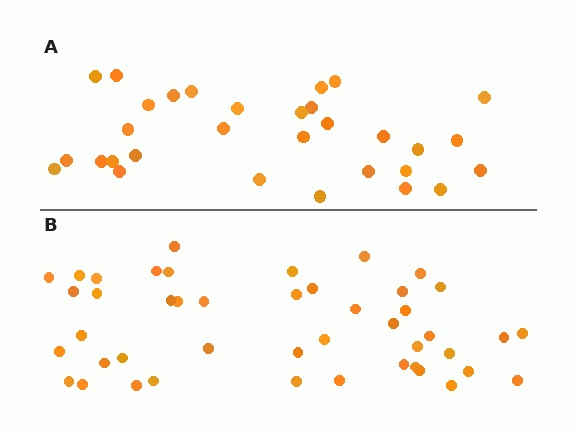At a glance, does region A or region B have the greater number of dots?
Region B (the bottom region) has more dots.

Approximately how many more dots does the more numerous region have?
Region B has approximately 15 more dots than region A.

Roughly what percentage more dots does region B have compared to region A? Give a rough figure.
About 45% more.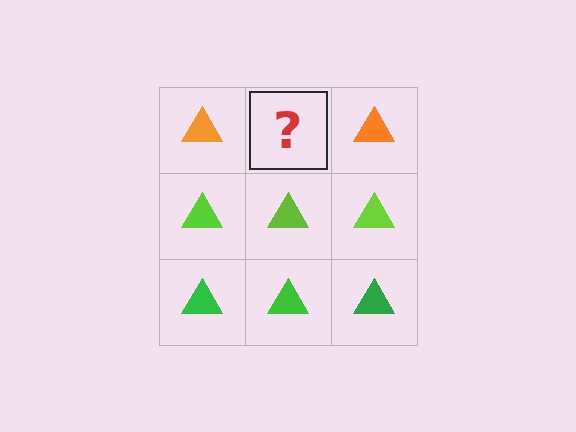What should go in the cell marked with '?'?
The missing cell should contain an orange triangle.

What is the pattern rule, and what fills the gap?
The rule is that each row has a consistent color. The gap should be filled with an orange triangle.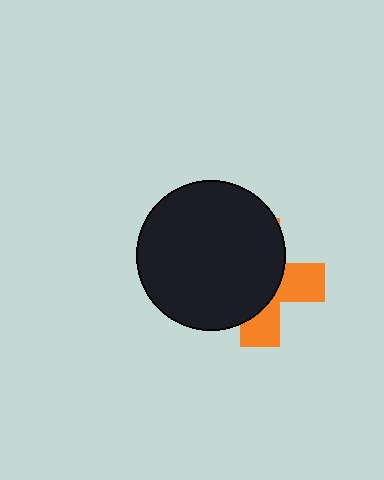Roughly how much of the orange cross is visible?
A small part of it is visible (roughly 37%).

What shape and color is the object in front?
The object in front is a black circle.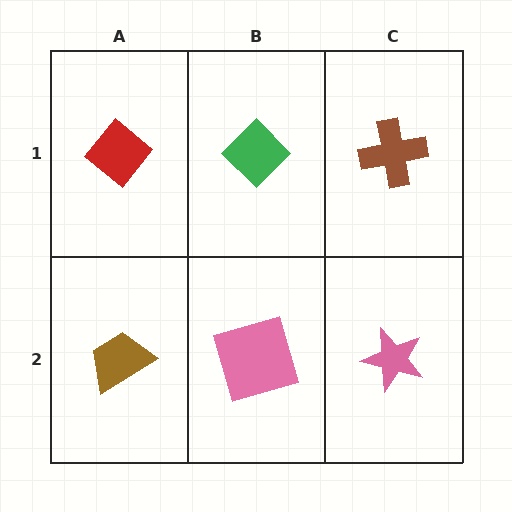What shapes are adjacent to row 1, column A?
A brown trapezoid (row 2, column A), a green diamond (row 1, column B).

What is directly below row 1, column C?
A pink star.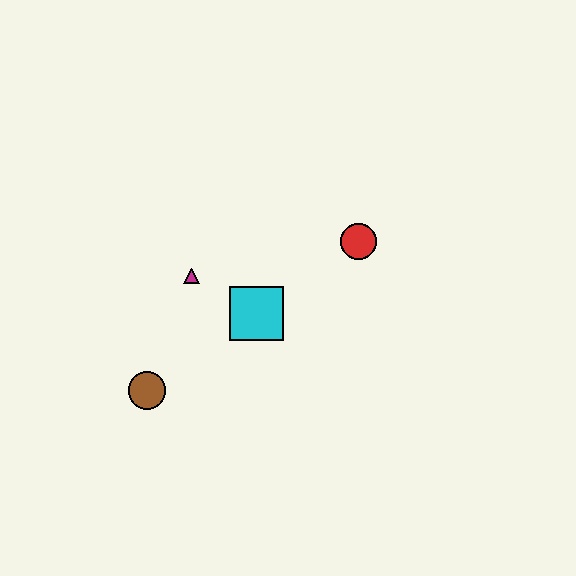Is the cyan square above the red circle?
No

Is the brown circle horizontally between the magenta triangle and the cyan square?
No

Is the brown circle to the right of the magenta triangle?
No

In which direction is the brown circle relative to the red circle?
The brown circle is to the left of the red circle.